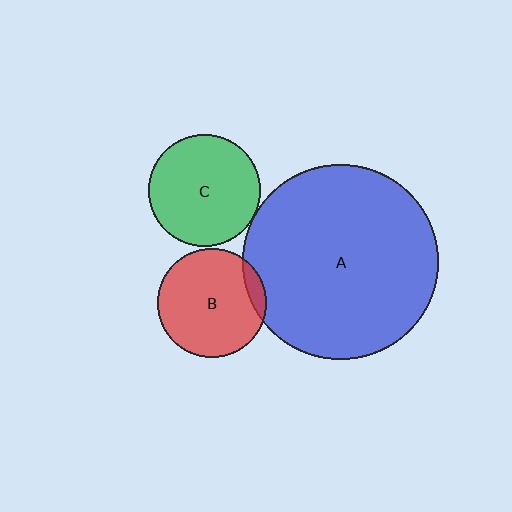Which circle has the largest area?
Circle A (blue).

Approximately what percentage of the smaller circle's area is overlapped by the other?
Approximately 5%.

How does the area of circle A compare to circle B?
Approximately 3.3 times.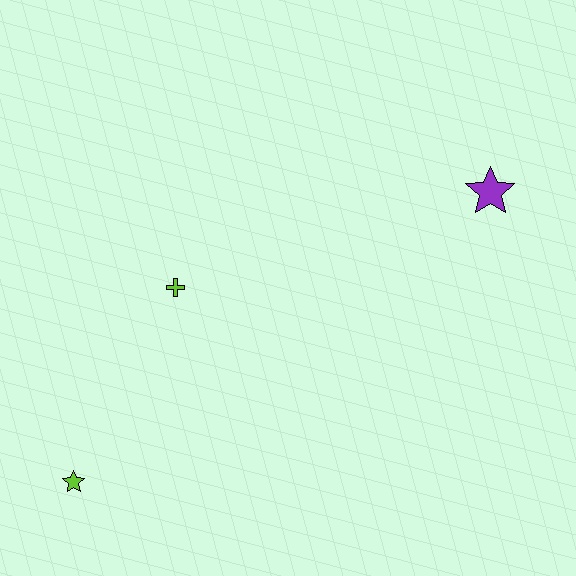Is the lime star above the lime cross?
No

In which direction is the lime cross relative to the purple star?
The lime cross is to the left of the purple star.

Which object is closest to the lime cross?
The lime star is closest to the lime cross.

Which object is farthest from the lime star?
The purple star is farthest from the lime star.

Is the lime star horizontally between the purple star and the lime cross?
No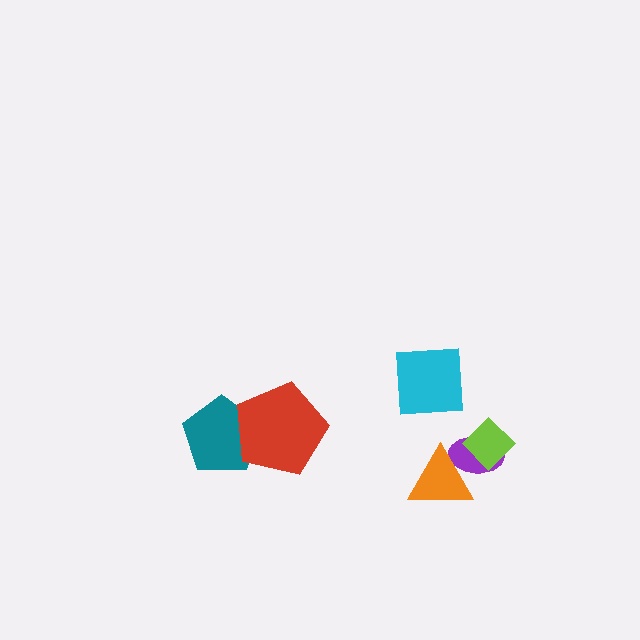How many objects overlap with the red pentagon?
1 object overlaps with the red pentagon.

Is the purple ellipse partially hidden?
Yes, it is partially covered by another shape.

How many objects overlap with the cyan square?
0 objects overlap with the cyan square.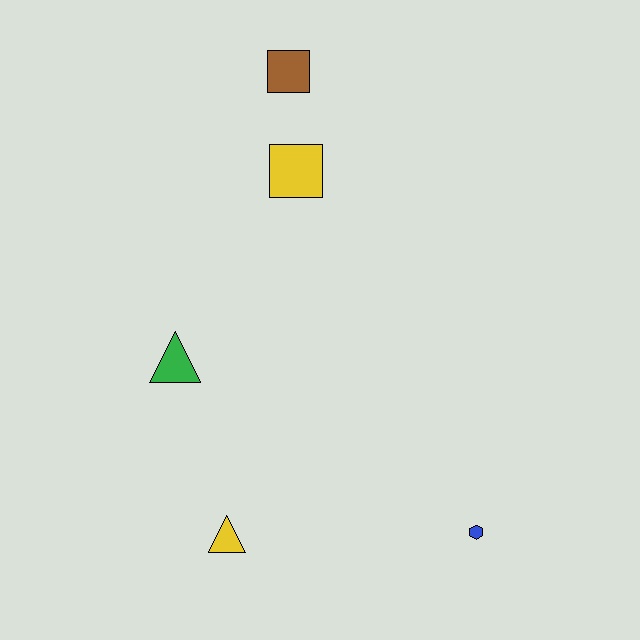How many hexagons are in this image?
There is 1 hexagon.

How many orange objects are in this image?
There are no orange objects.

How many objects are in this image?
There are 5 objects.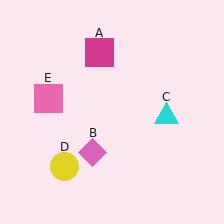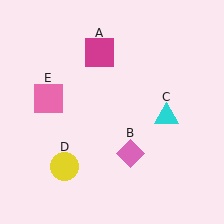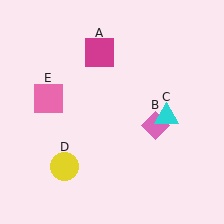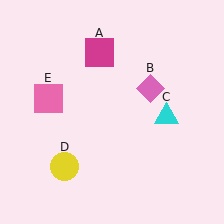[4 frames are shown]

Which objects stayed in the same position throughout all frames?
Magenta square (object A) and cyan triangle (object C) and yellow circle (object D) and pink square (object E) remained stationary.